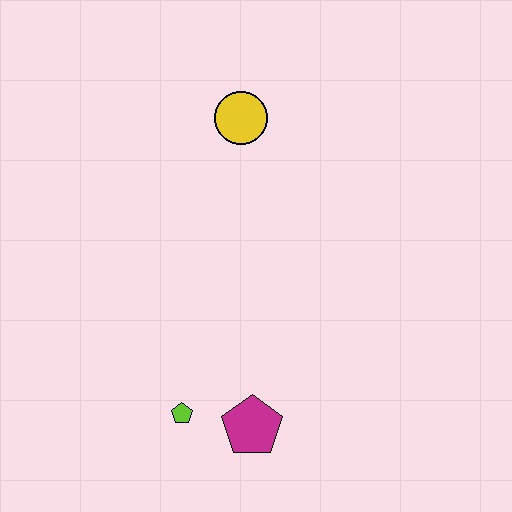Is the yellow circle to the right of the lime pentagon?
Yes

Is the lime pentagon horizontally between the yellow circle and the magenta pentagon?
No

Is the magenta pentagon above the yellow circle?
No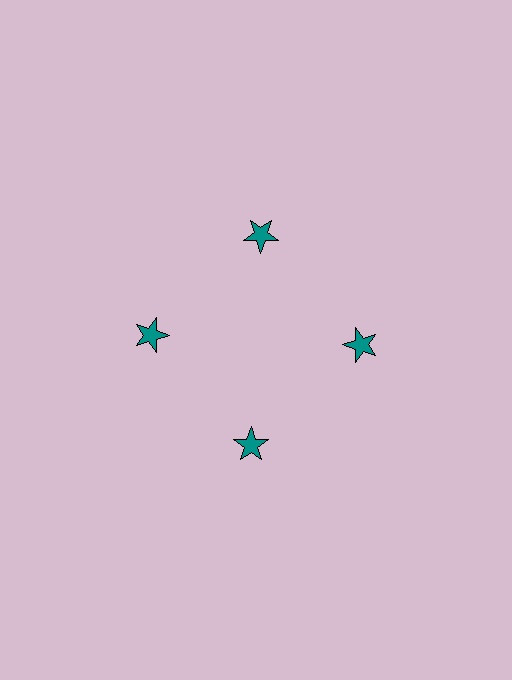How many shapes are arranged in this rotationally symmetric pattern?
There are 4 shapes, arranged in 4 groups of 1.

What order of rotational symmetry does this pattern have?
This pattern has 4-fold rotational symmetry.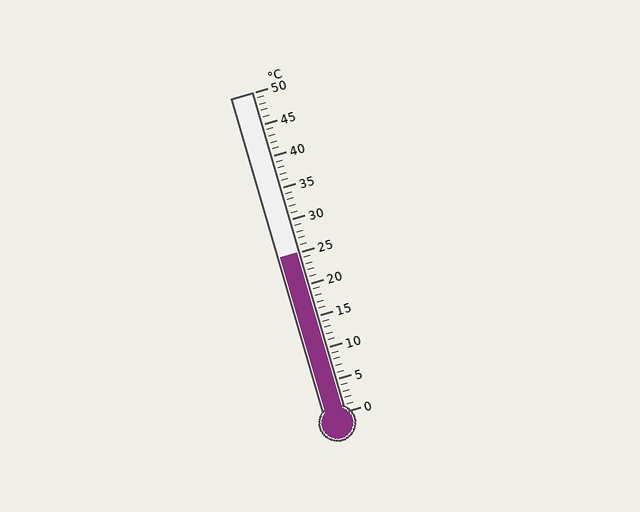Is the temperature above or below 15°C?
The temperature is above 15°C.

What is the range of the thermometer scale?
The thermometer scale ranges from 0°C to 50°C.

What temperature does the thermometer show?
The thermometer shows approximately 25°C.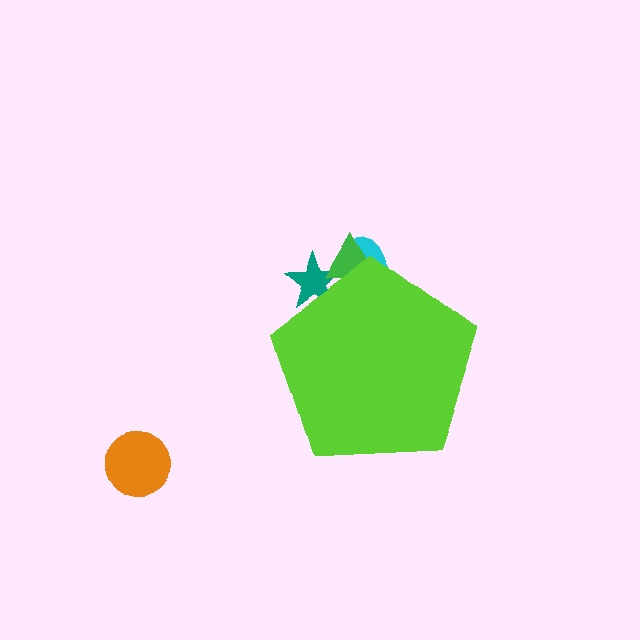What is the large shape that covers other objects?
A lime pentagon.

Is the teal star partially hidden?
Yes, the teal star is partially hidden behind the lime pentagon.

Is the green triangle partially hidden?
Yes, the green triangle is partially hidden behind the lime pentagon.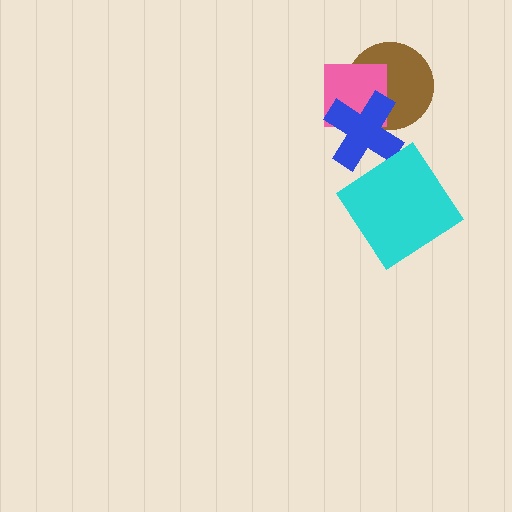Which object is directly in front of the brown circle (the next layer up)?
The pink square is directly in front of the brown circle.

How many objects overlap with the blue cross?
2 objects overlap with the blue cross.